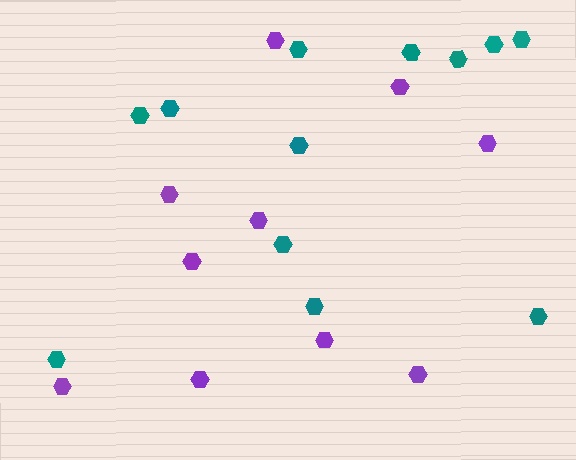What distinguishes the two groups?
There are 2 groups: one group of teal hexagons (12) and one group of purple hexagons (10).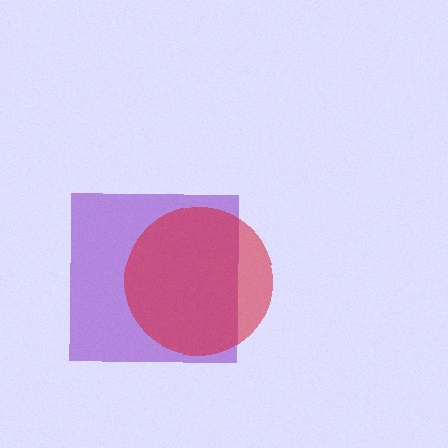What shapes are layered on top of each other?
The layered shapes are: a purple square, a red circle.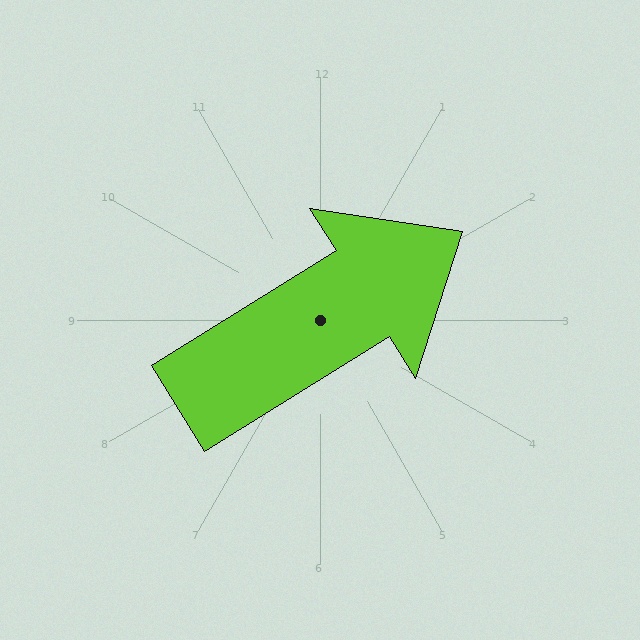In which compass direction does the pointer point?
Northeast.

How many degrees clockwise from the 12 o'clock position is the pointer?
Approximately 58 degrees.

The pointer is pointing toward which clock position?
Roughly 2 o'clock.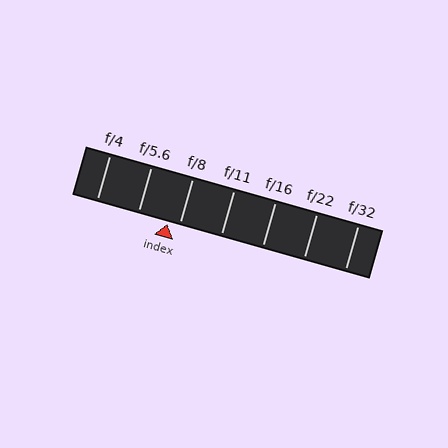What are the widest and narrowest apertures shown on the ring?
The widest aperture shown is f/4 and the narrowest is f/32.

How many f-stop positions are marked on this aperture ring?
There are 7 f-stop positions marked.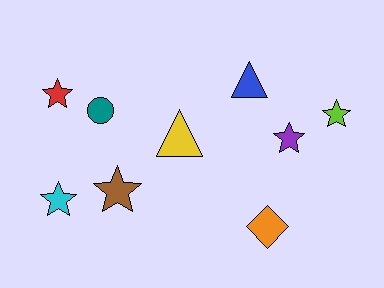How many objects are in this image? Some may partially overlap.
There are 9 objects.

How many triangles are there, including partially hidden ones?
There are 2 triangles.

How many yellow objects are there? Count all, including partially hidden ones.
There is 1 yellow object.